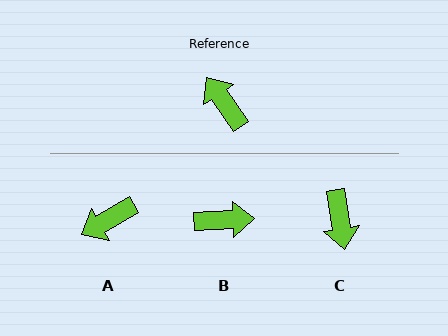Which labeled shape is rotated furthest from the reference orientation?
C, about 154 degrees away.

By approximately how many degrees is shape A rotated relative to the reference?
Approximately 85 degrees counter-clockwise.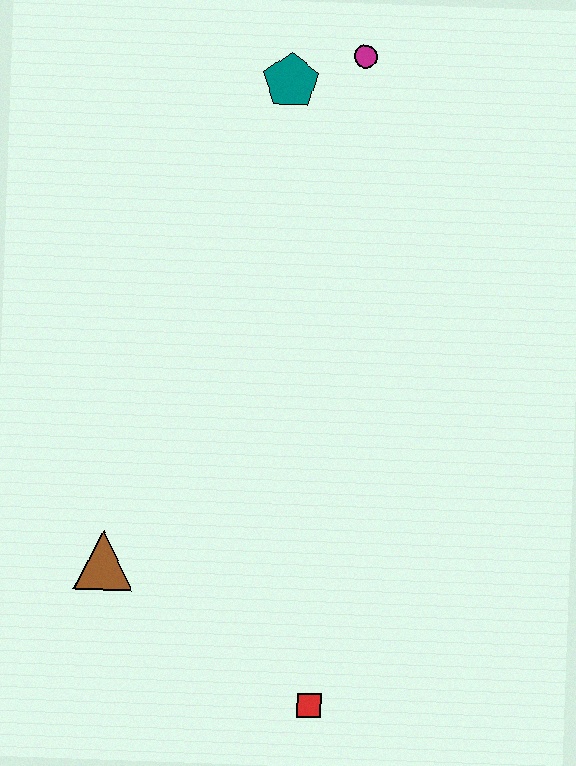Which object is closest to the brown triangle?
The red square is closest to the brown triangle.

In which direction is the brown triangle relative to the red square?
The brown triangle is to the left of the red square.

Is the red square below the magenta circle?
Yes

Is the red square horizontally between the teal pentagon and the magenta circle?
Yes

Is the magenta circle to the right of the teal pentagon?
Yes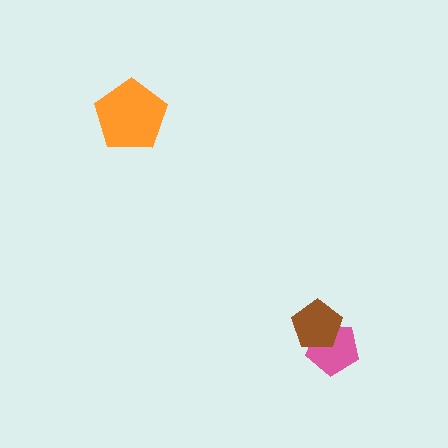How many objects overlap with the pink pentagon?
1 object overlaps with the pink pentagon.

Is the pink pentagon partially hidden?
Yes, it is partially covered by another shape.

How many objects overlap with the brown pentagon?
1 object overlaps with the brown pentagon.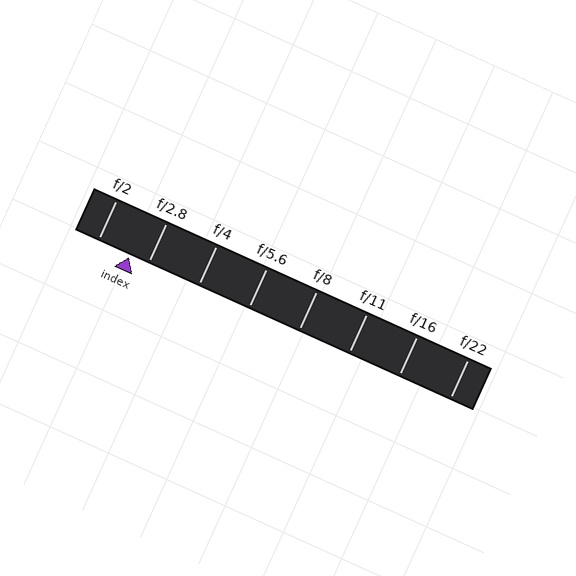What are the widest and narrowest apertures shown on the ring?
The widest aperture shown is f/2 and the narrowest is f/22.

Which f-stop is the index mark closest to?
The index mark is closest to f/2.8.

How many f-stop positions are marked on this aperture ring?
There are 8 f-stop positions marked.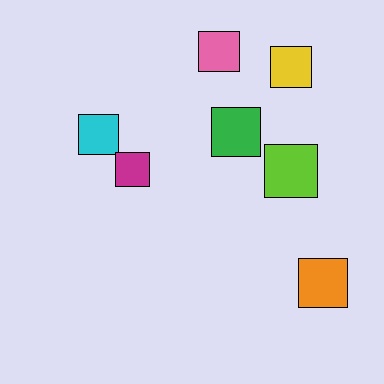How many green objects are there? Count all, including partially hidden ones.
There is 1 green object.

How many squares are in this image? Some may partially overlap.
There are 7 squares.